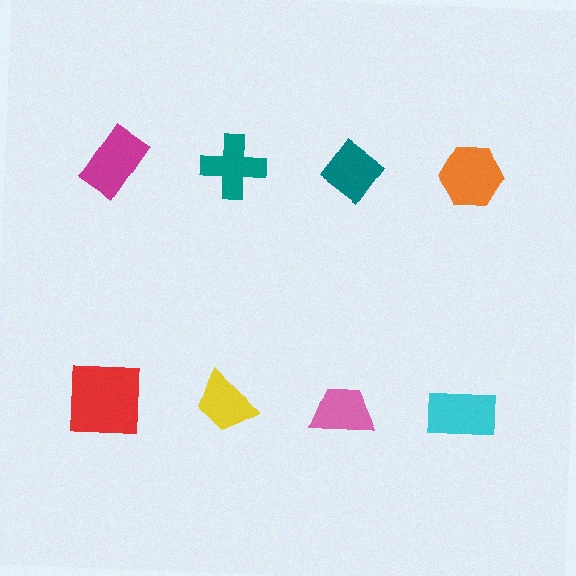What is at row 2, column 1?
A red square.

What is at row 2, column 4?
A cyan rectangle.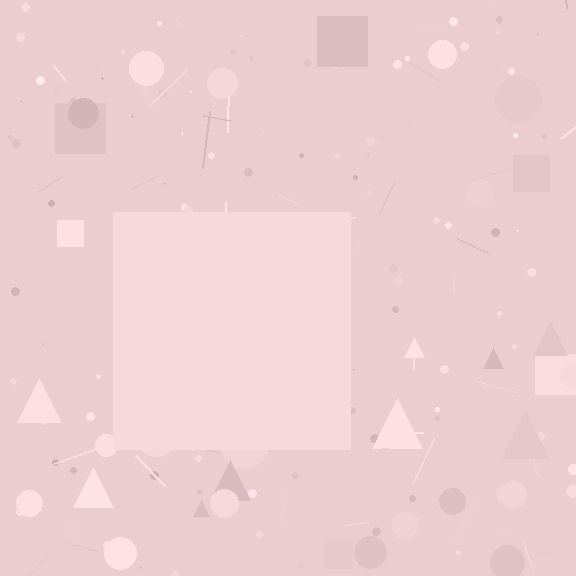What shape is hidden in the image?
A square is hidden in the image.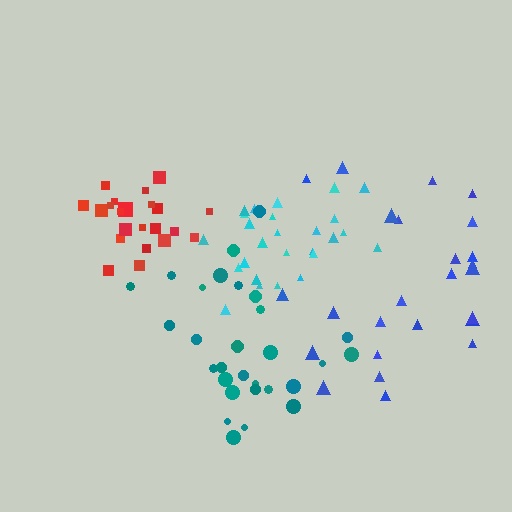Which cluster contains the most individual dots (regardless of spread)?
Teal (29).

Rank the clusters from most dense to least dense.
red, cyan, teal, blue.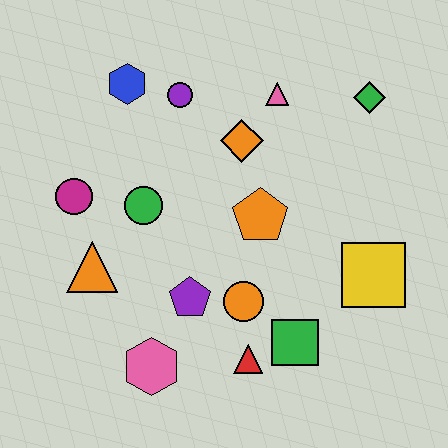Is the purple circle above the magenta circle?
Yes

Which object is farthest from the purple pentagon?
The green diamond is farthest from the purple pentagon.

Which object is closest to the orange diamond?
The pink triangle is closest to the orange diamond.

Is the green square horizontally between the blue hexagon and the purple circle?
No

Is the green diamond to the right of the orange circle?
Yes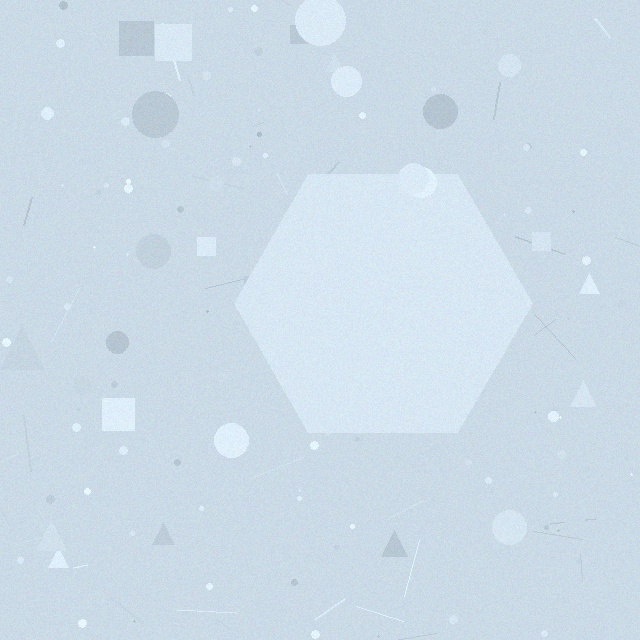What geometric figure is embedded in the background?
A hexagon is embedded in the background.